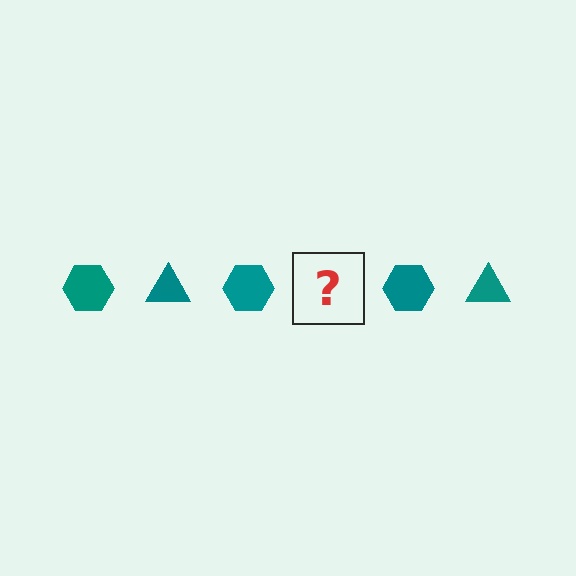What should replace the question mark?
The question mark should be replaced with a teal triangle.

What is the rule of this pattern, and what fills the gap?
The rule is that the pattern cycles through hexagon, triangle shapes in teal. The gap should be filled with a teal triangle.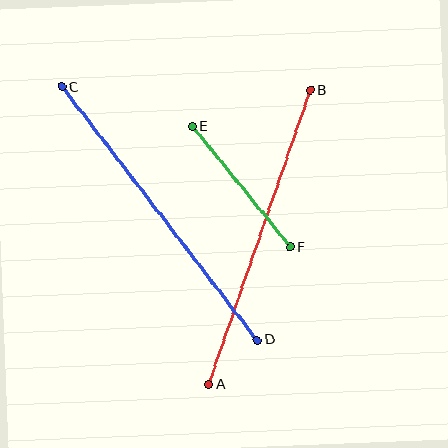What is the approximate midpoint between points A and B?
The midpoint is at approximately (260, 237) pixels.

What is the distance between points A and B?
The distance is approximately 311 pixels.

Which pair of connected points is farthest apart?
Points C and D are farthest apart.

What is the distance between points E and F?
The distance is approximately 155 pixels.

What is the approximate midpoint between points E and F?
The midpoint is at approximately (241, 187) pixels.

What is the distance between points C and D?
The distance is approximately 320 pixels.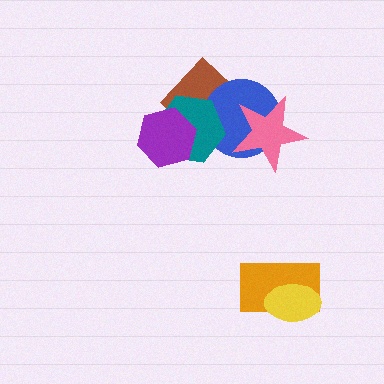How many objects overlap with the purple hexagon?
2 objects overlap with the purple hexagon.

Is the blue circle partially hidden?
Yes, it is partially covered by another shape.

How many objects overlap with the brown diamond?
3 objects overlap with the brown diamond.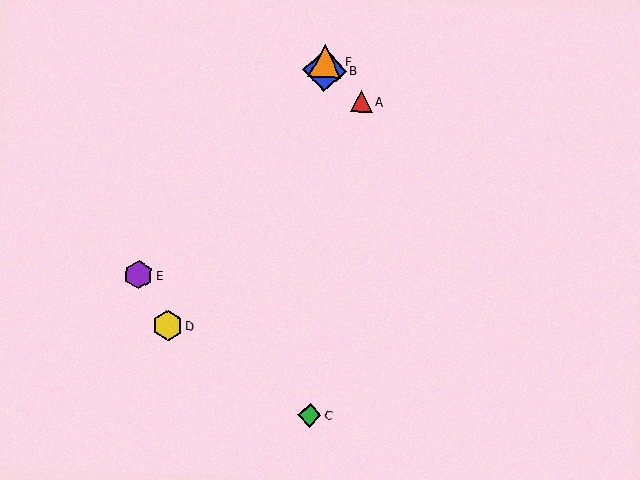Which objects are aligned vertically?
Objects B, C, F are aligned vertically.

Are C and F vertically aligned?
Yes, both are at x≈310.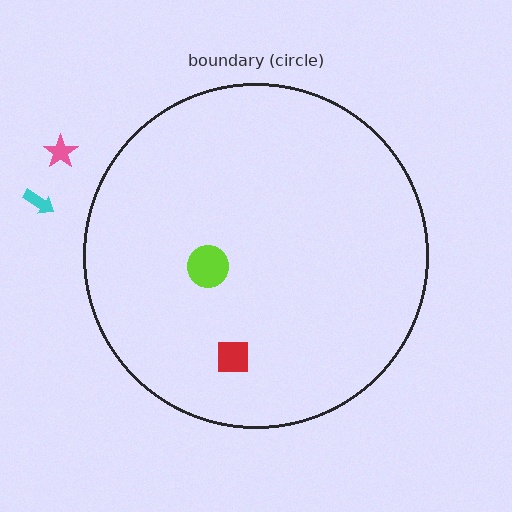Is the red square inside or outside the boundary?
Inside.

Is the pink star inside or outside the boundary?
Outside.